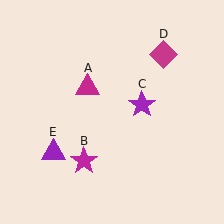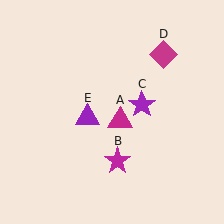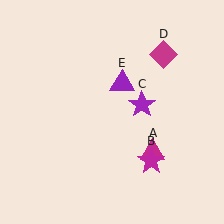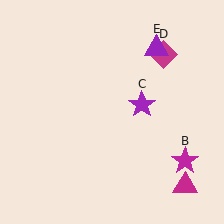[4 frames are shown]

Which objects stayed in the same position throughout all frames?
Purple star (object C) and magenta diamond (object D) remained stationary.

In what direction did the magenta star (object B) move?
The magenta star (object B) moved right.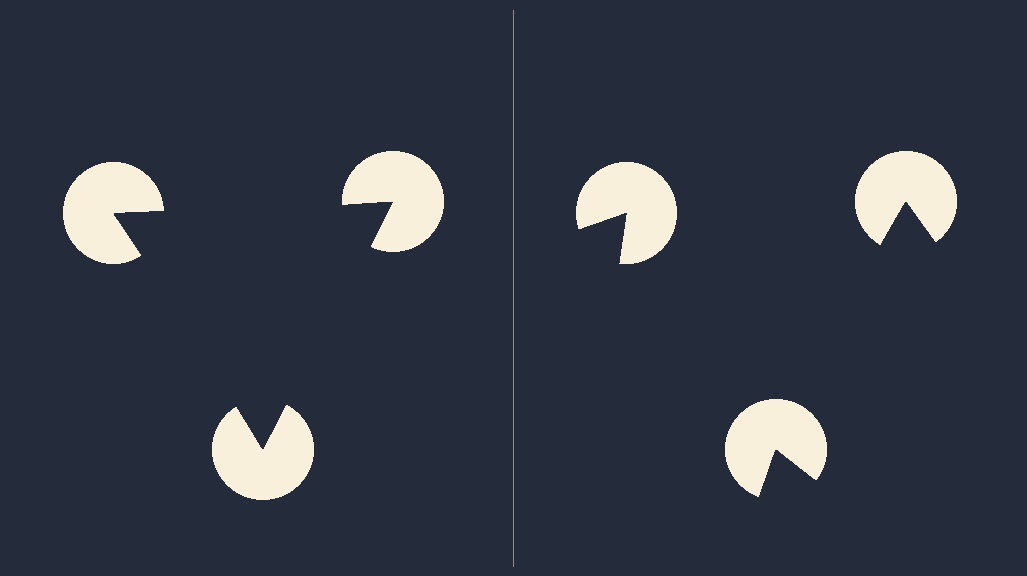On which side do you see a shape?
An illusory triangle appears on the left side. On the right side the wedge cuts are rotated, so no coherent shape forms.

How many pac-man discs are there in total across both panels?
6 — 3 on each side.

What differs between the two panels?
The pac-man discs are positioned identically on both sides; only the wedge orientations differ. On the left they align to a triangle; on the right they are misaligned.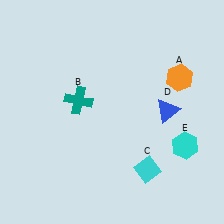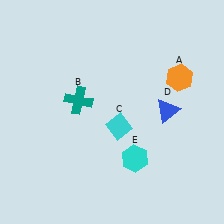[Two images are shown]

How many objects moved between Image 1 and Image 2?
2 objects moved between the two images.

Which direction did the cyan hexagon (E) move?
The cyan hexagon (E) moved left.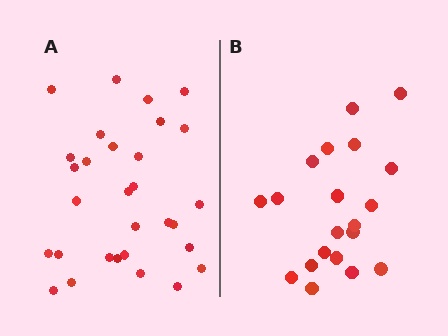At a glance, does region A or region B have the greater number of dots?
Region A (the left region) has more dots.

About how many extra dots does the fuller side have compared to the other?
Region A has roughly 10 or so more dots than region B.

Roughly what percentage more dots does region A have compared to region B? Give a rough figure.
About 50% more.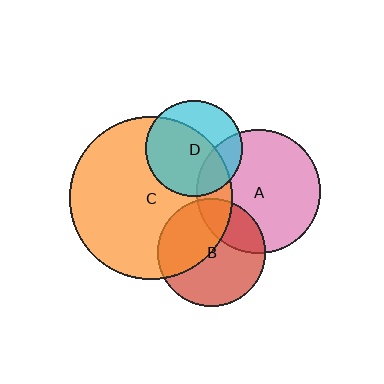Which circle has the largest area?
Circle C (orange).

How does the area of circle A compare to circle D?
Approximately 1.6 times.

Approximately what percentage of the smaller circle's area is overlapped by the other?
Approximately 20%.